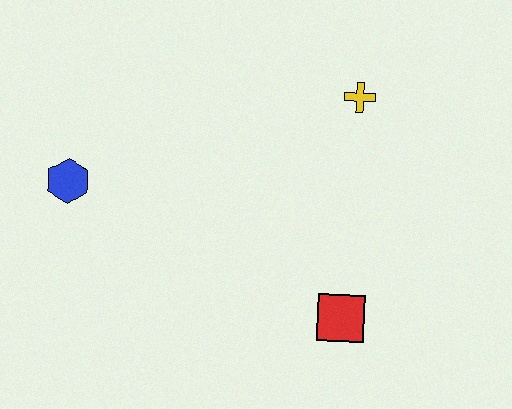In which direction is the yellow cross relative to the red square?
The yellow cross is above the red square.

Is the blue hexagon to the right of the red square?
No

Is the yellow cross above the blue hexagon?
Yes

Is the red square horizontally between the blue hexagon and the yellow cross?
Yes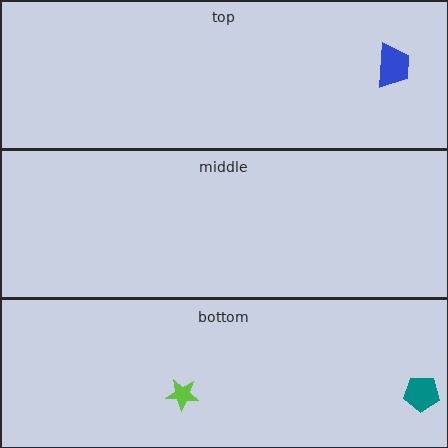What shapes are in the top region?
The blue trapezoid.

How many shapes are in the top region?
1.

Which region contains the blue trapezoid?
The top region.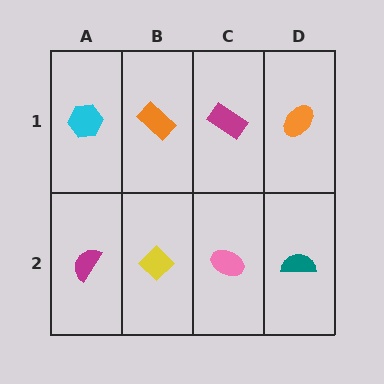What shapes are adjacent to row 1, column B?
A yellow diamond (row 2, column B), a cyan hexagon (row 1, column A), a magenta rectangle (row 1, column C).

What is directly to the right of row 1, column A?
An orange rectangle.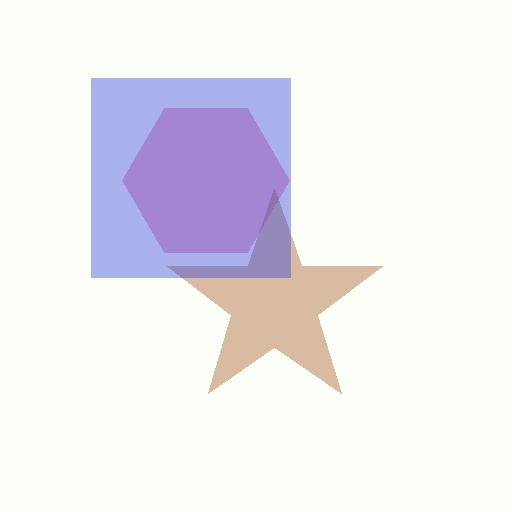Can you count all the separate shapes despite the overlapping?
Yes, there are 3 separate shapes.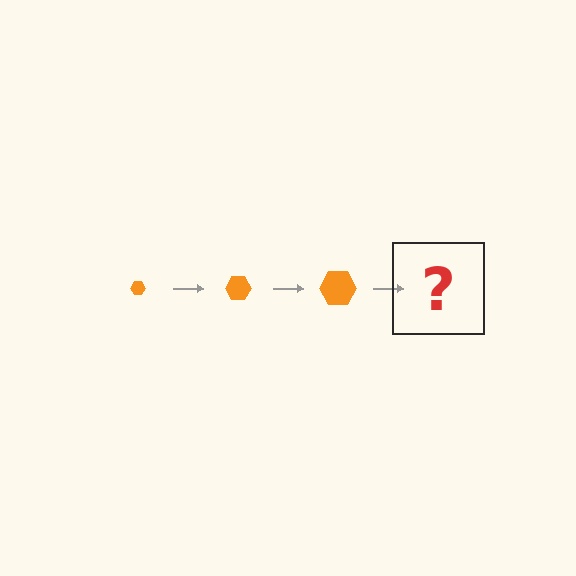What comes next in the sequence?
The next element should be an orange hexagon, larger than the previous one.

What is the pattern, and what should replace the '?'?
The pattern is that the hexagon gets progressively larger each step. The '?' should be an orange hexagon, larger than the previous one.